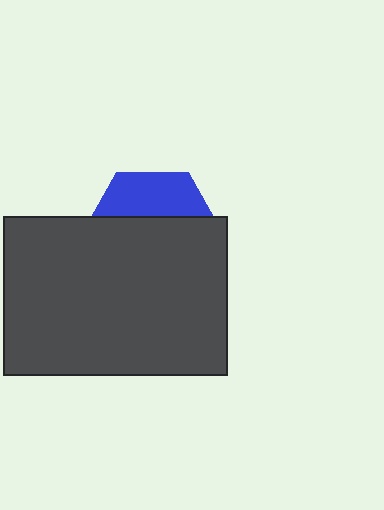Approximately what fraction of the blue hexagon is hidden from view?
Roughly 69% of the blue hexagon is hidden behind the dark gray rectangle.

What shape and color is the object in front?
The object in front is a dark gray rectangle.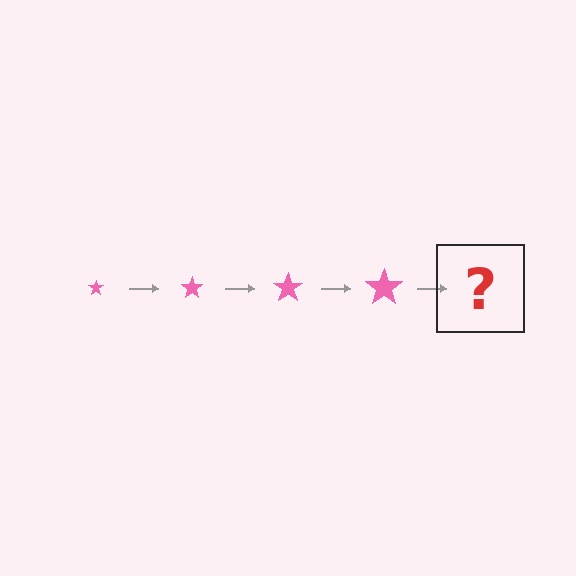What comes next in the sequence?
The next element should be a pink star, larger than the previous one.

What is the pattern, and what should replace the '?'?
The pattern is that the star gets progressively larger each step. The '?' should be a pink star, larger than the previous one.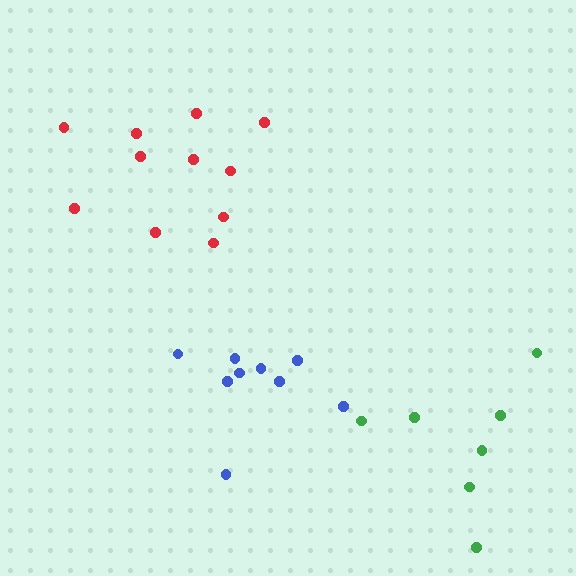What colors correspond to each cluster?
The clusters are colored: blue, green, red.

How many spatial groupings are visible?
There are 3 spatial groupings.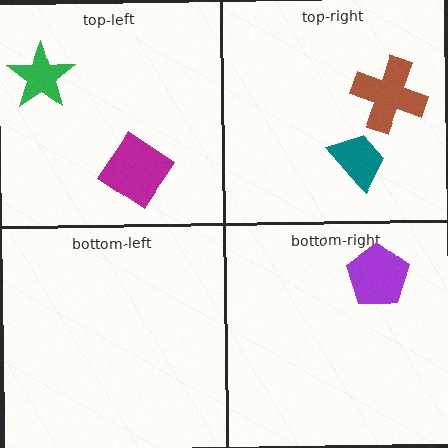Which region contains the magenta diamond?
The top-left region.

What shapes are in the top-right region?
The teal trapezoid, the brown cross.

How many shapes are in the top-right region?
2.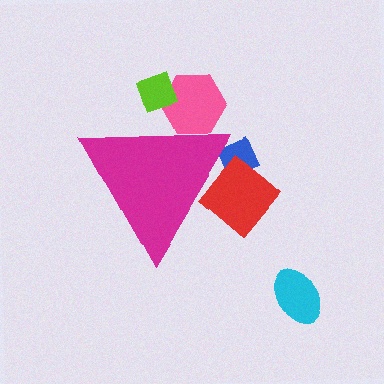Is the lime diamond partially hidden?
Yes, the lime diamond is partially hidden behind the magenta triangle.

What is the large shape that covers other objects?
A magenta triangle.